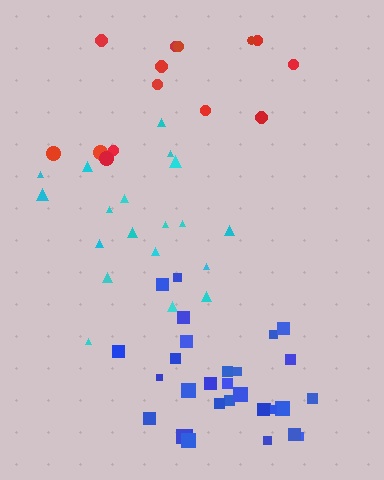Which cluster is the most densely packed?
Blue.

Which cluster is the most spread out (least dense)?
Red.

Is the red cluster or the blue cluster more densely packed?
Blue.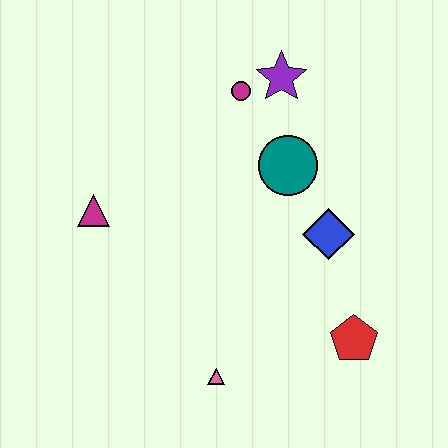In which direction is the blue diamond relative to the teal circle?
The blue diamond is below the teal circle.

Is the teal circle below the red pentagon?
No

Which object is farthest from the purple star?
The pink triangle is farthest from the purple star.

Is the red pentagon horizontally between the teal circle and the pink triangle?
No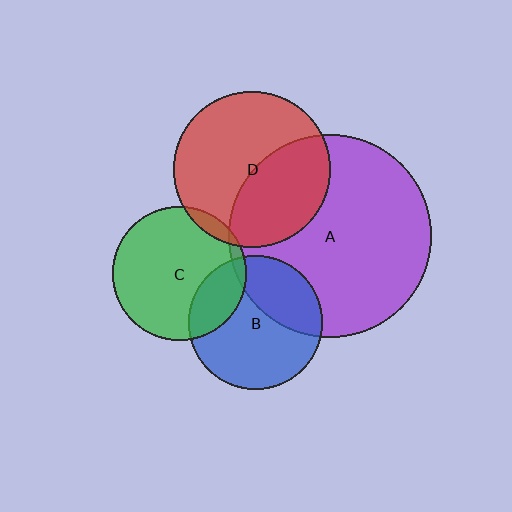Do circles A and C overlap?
Yes.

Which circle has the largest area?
Circle A (purple).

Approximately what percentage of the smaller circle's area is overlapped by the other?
Approximately 5%.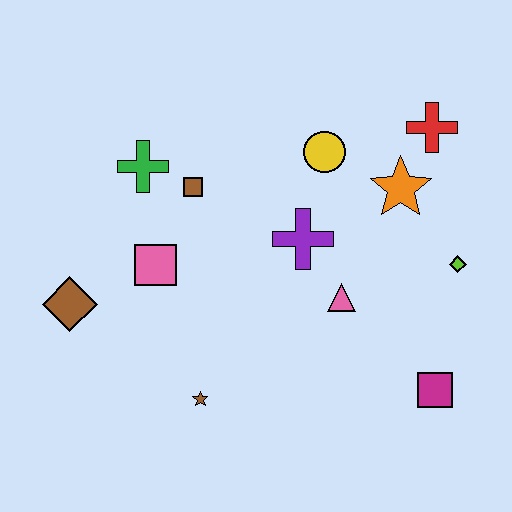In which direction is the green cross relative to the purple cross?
The green cross is to the left of the purple cross.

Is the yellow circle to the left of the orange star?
Yes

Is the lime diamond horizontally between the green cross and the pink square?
No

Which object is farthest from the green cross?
The magenta square is farthest from the green cross.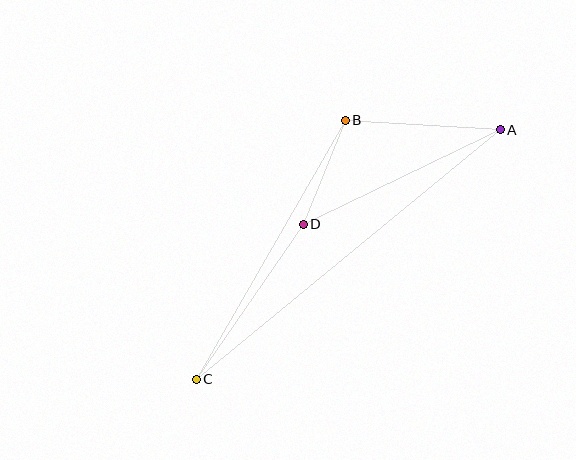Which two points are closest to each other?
Points B and D are closest to each other.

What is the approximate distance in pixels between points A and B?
The distance between A and B is approximately 155 pixels.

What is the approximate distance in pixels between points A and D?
The distance between A and D is approximately 218 pixels.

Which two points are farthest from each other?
Points A and C are farthest from each other.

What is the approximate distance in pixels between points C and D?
The distance between C and D is approximately 188 pixels.